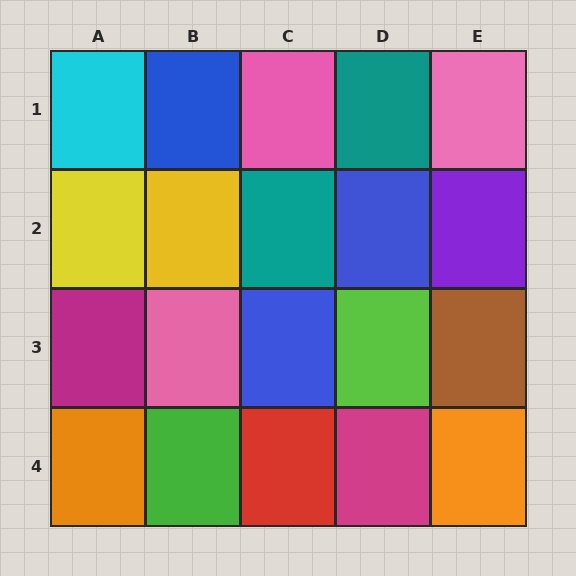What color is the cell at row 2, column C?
Teal.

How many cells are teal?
2 cells are teal.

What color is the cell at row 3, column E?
Brown.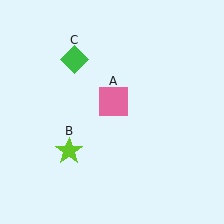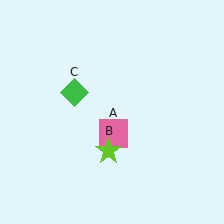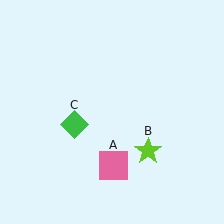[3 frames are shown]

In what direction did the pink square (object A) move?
The pink square (object A) moved down.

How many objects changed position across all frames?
3 objects changed position: pink square (object A), lime star (object B), green diamond (object C).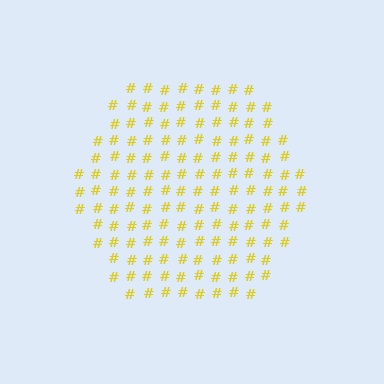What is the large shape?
The large shape is a hexagon.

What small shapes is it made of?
It is made of small hash symbols.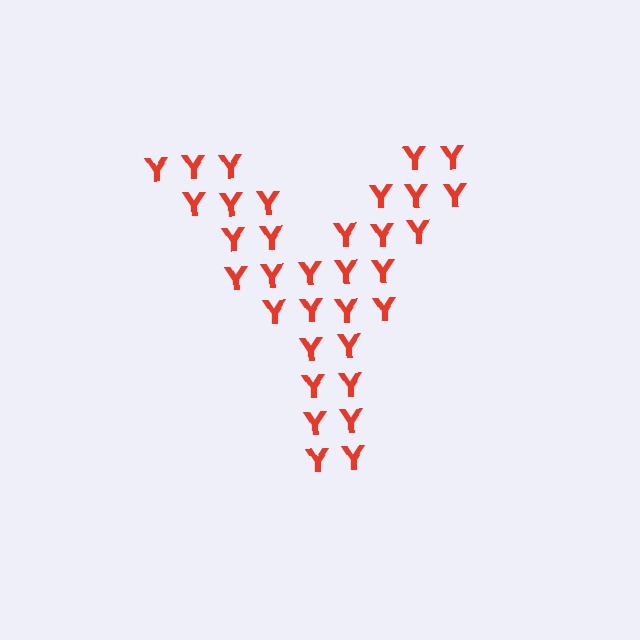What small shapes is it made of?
It is made of small letter Y's.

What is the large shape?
The large shape is the letter Y.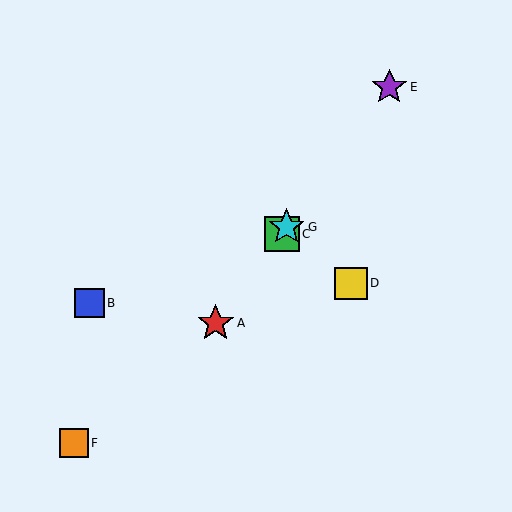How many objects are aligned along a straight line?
4 objects (A, C, E, G) are aligned along a straight line.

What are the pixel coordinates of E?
Object E is at (389, 87).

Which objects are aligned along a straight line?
Objects A, C, E, G are aligned along a straight line.